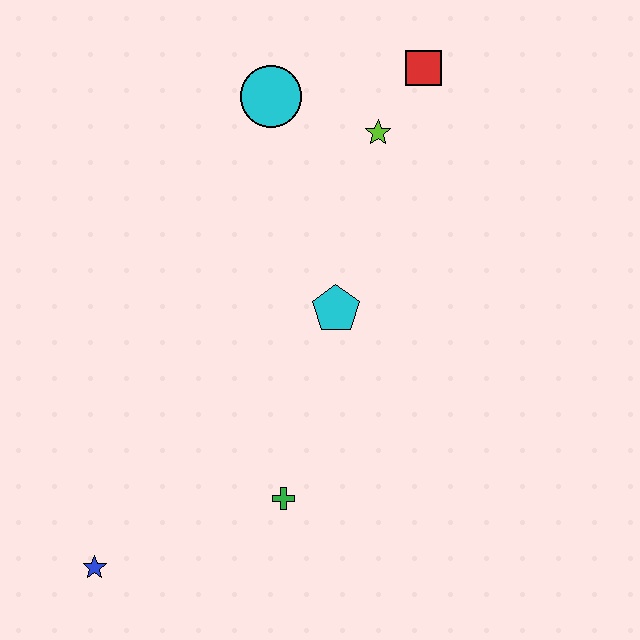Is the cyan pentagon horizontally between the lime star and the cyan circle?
Yes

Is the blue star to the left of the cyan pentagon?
Yes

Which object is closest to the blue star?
The green cross is closest to the blue star.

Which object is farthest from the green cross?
The red square is farthest from the green cross.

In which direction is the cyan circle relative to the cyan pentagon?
The cyan circle is above the cyan pentagon.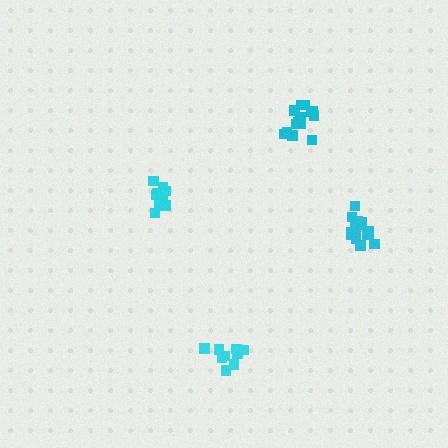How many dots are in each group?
Group 1: 16 dots, Group 2: 10 dots, Group 3: 11 dots, Group 4: 15 dots (52 total).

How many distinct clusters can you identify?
There are 4 distinct clusters.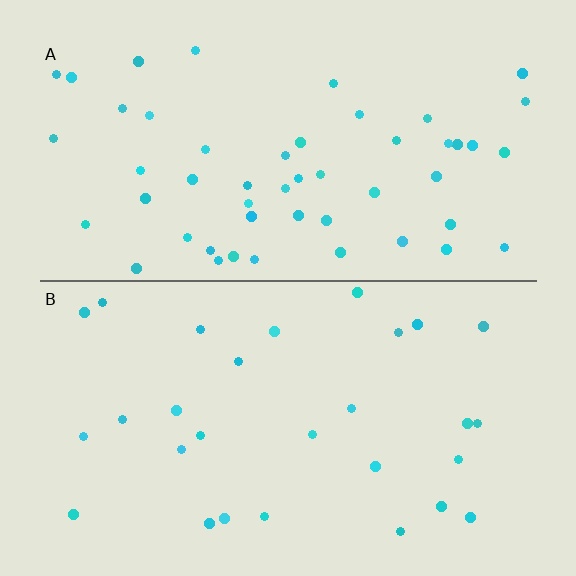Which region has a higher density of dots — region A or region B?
A (the top).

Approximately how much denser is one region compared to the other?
Approximately 1.8× — region A over region B.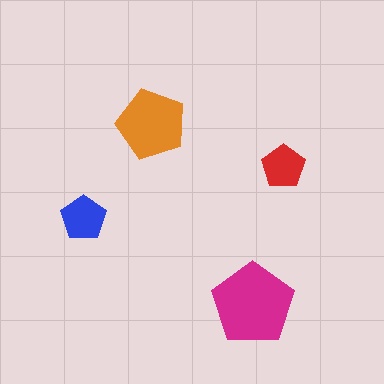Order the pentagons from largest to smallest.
the magenta one, the orange one, the blue one, the red one.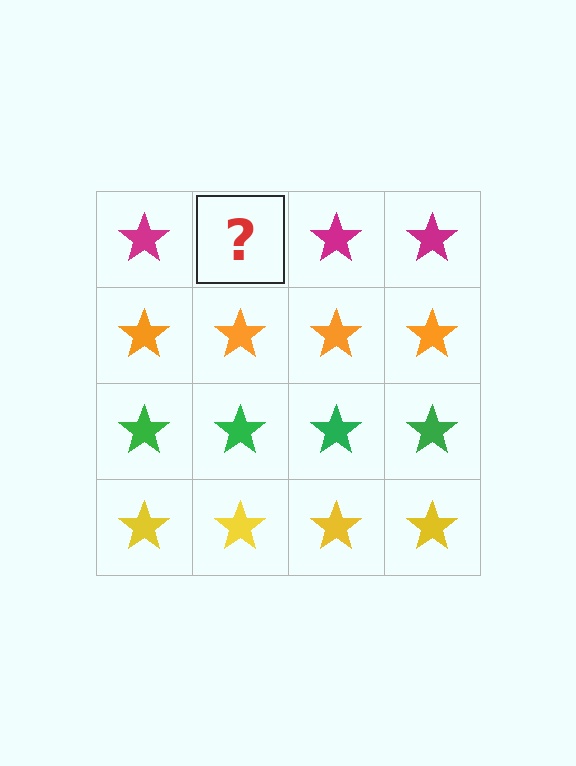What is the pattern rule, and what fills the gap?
The rule is that each row has a consistent color. The gap should be filled with a magenta star.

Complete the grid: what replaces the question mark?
The question mark should be replaced with a magenta star.